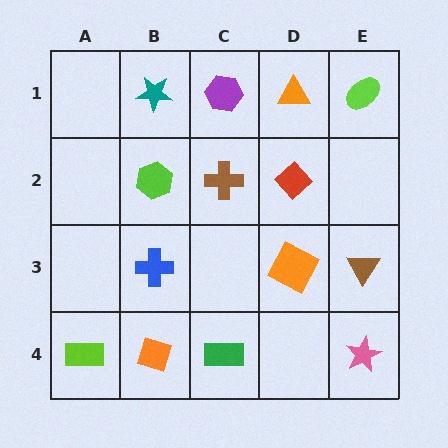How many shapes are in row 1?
4 shapes.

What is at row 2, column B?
A lime hexagon.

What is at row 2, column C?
A brown cross.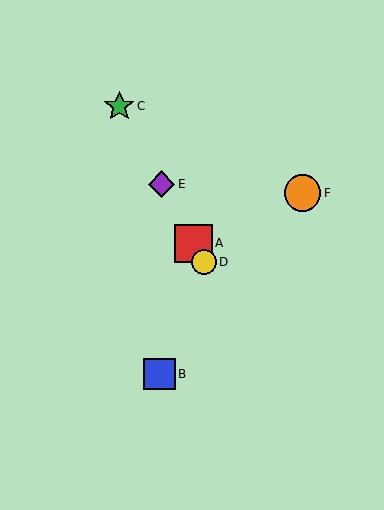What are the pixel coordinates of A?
Object A is at (194, 243).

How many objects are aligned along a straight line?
4 objects (A, C, D, E) are aligned along a straight line.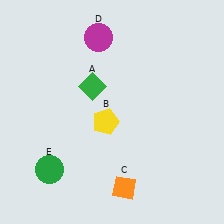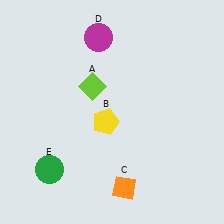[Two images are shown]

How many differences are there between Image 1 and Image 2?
There is 1 difference between the two images.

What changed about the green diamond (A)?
In Image 1, A is green. In Image 2, it changed to lime.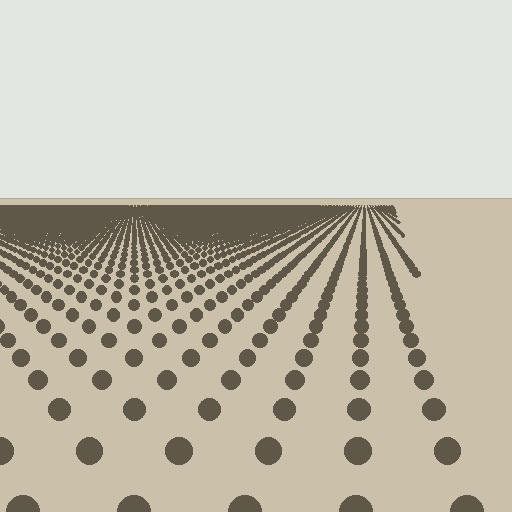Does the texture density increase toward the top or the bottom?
Density increases toward the top.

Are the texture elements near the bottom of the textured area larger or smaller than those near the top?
Larger. Near the bottom, elements are closer to the viewer and appear at a bigger on-screen size.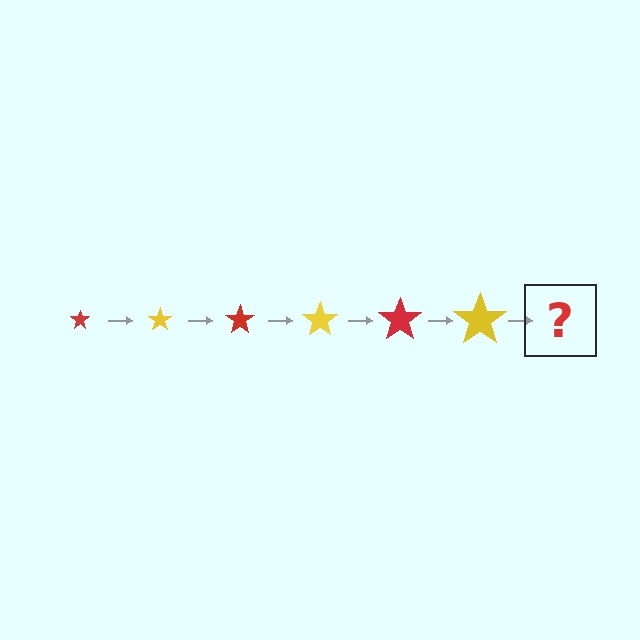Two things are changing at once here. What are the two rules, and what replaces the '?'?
The two rules are that the star grows larger each step and the color cycles through red and yellow. The '?' should be a red star, larger than the previous one.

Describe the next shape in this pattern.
It should be a red star, larger than the previous one.